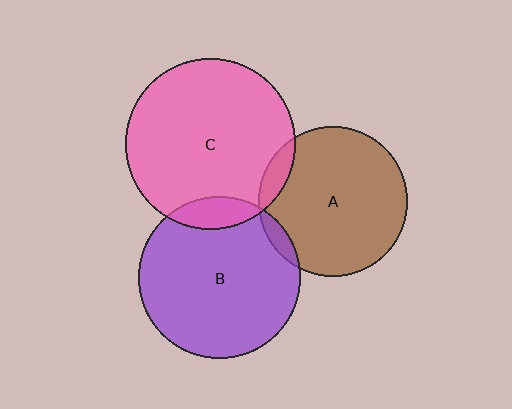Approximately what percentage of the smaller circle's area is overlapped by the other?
Approximately 5%.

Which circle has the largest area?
Circle C (pink).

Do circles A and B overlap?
Yes.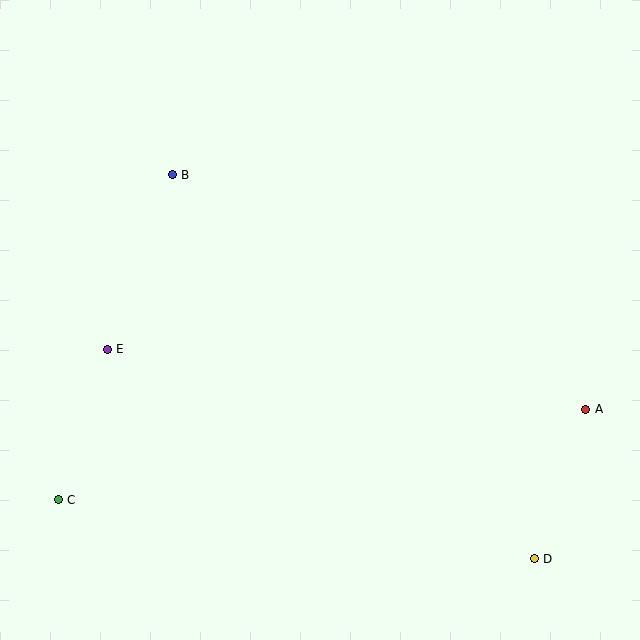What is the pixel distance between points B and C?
The distance between B and C is 345 pixels.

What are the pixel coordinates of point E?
Point E is at (107, 349).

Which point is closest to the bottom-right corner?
Point D is closest to the bottom-right corner.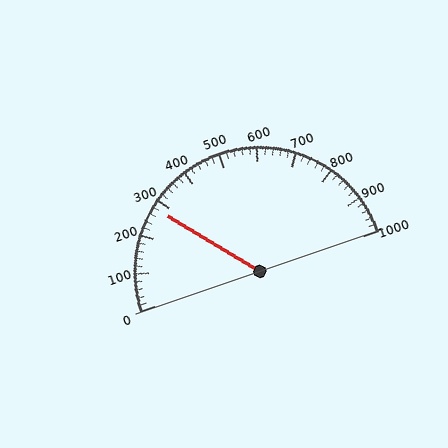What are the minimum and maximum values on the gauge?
The gauge ranges from 0 to 1000.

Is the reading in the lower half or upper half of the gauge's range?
The reading is in the lower half of the range (0 to 1000).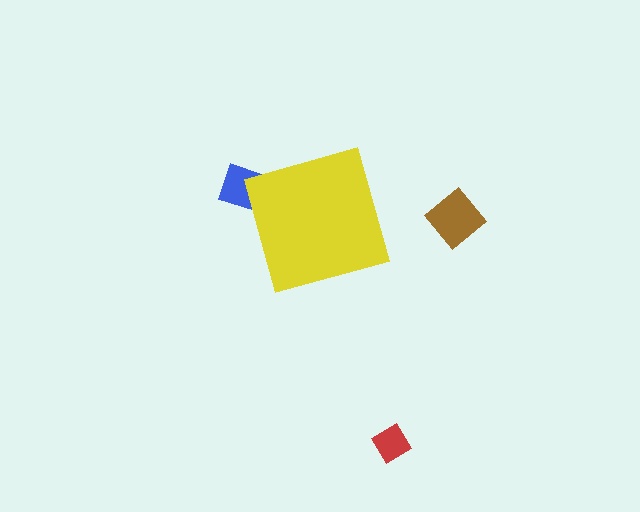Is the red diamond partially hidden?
No, the red diamond is fully visible.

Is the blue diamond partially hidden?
Yes, the blue diamond is partially hidden behind the yellow diamond.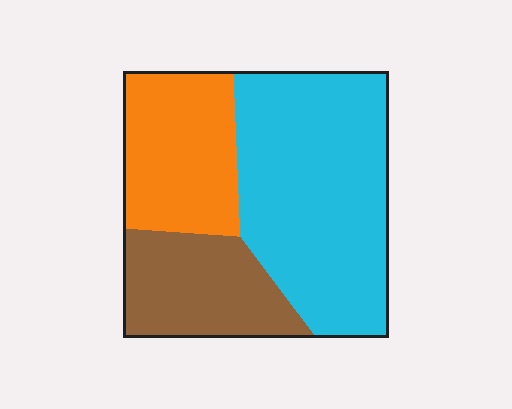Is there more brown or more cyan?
Cyan.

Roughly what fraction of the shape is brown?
Brown takes up about one quarter (1/4) of the shape.